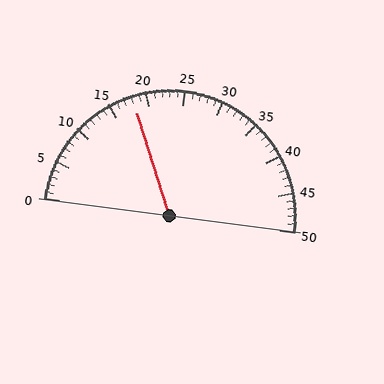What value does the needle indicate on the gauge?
The needle indicates approximately 18.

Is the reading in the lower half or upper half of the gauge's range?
The reading is in the lower half of the range (0 to 50).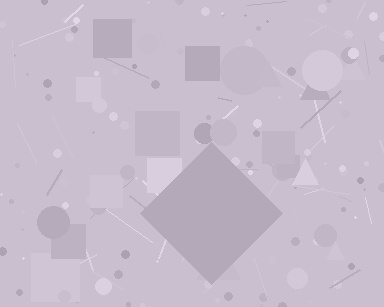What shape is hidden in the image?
A diamond is hidden in the image.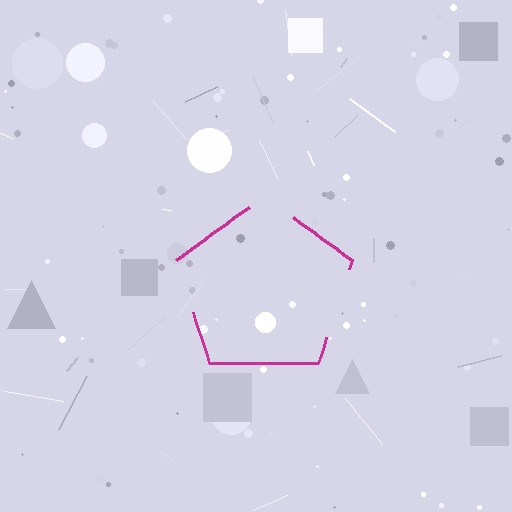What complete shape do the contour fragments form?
The contour fragments form a pentagon.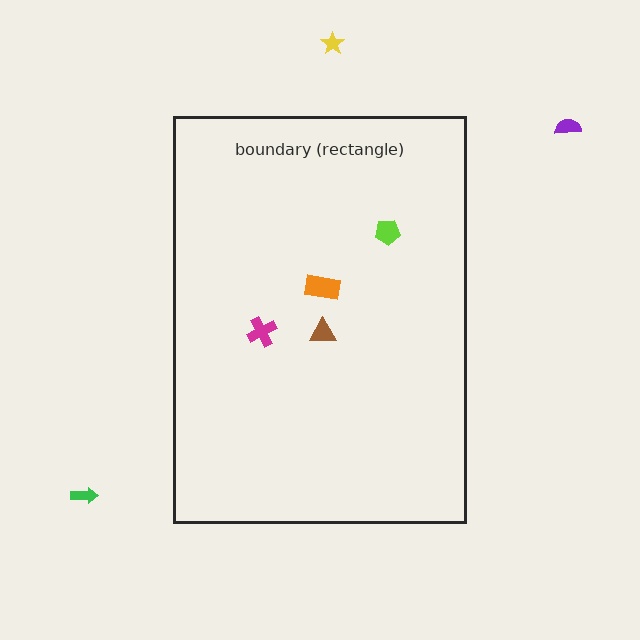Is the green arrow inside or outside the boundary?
Outside.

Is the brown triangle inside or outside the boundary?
Inside.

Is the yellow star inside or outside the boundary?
Outside.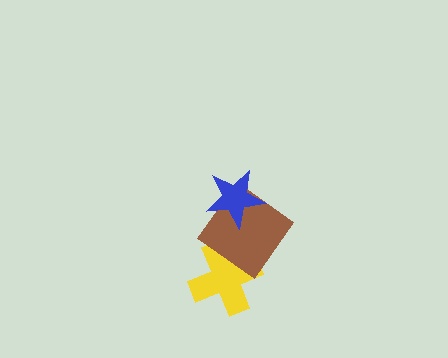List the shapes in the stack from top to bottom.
From top to bottom: the blue star, the brown diamond, the yellow cross.